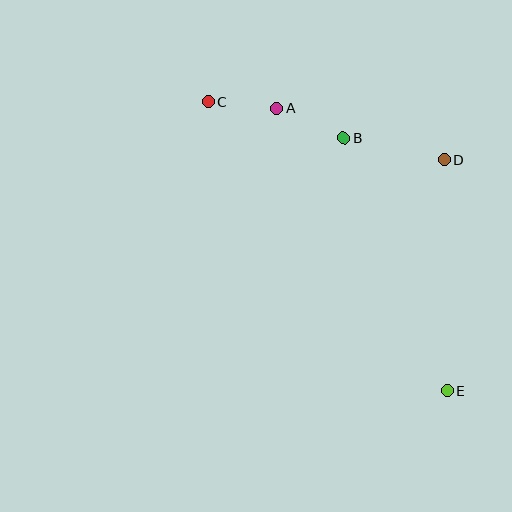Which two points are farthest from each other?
Points C and E are farthest from each other.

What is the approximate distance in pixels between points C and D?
The distance between C and D is approximately 242 pixels.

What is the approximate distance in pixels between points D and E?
The distance between D and E is approximately 231 pixels.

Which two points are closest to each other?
Points A and C are closest to each other.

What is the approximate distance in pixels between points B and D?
The distance between B and D is approximately 103 pixels.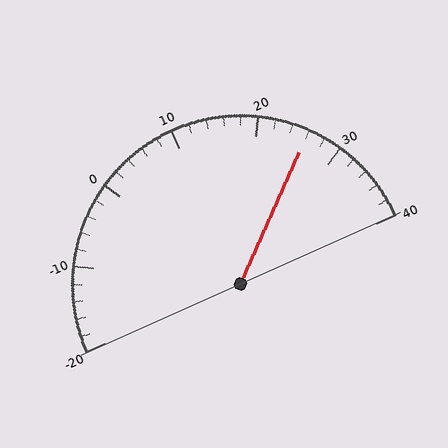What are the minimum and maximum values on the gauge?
The gauge ranges from -20 to 40.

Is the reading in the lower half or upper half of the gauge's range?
The reading is in the upper half of the range (-20 to 40).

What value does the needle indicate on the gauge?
The needle indicates approximately 26.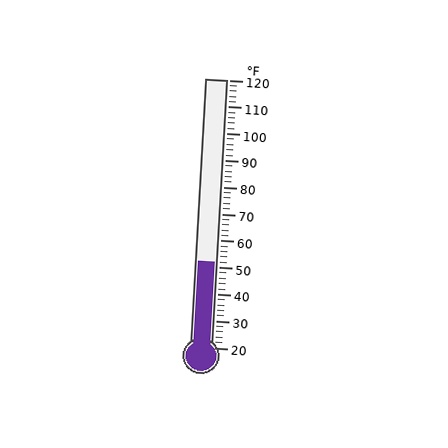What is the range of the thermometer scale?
The thermometer scale ranges from 20°F to 120°F.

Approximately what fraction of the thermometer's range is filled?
The thermometer is filled to approximately 30% of its range.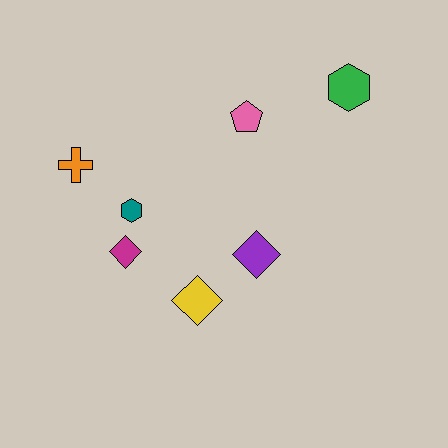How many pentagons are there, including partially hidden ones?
There is 1 pentagon.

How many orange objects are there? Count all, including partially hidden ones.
There is 1 orange object.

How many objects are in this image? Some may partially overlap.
There are 7 objects.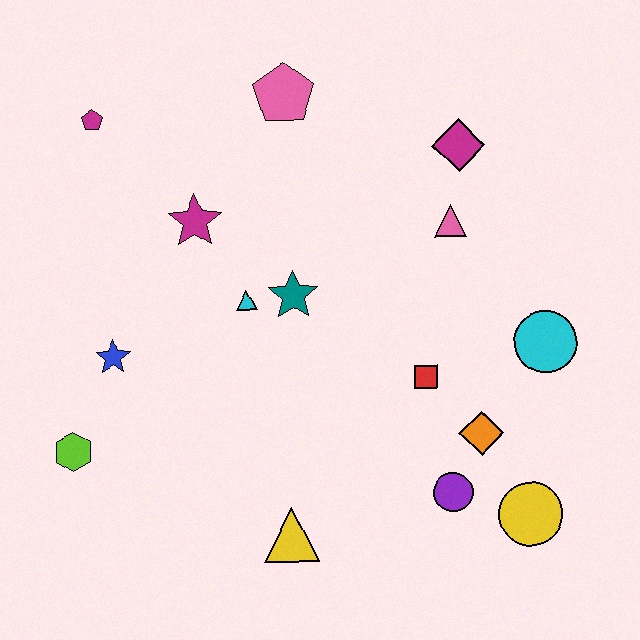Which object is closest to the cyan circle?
The orange diamond is closest to the cyan circle.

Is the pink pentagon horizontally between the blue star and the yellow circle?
Yes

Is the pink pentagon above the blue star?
Yes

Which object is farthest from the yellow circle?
The magenta pentagon is farthest from the yellow circle.